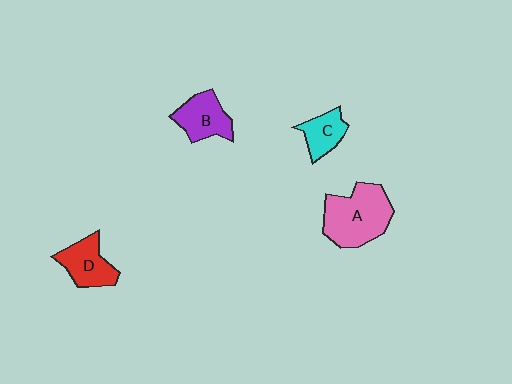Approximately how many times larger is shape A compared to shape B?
Approximately 1.6 times.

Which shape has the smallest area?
Shape C (cyan).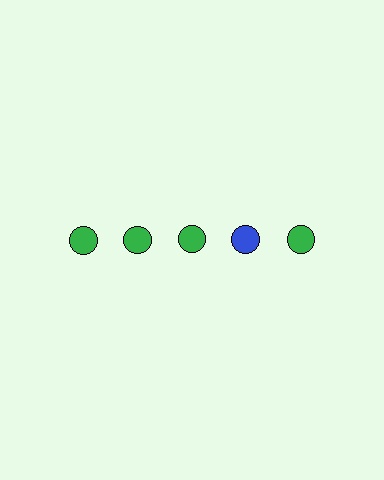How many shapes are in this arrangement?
There are 5 shapes arranged in a grid pattern.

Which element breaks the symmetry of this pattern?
The blue circle in the top row, second from right column breaks the symmetry. All other shapes are green circles.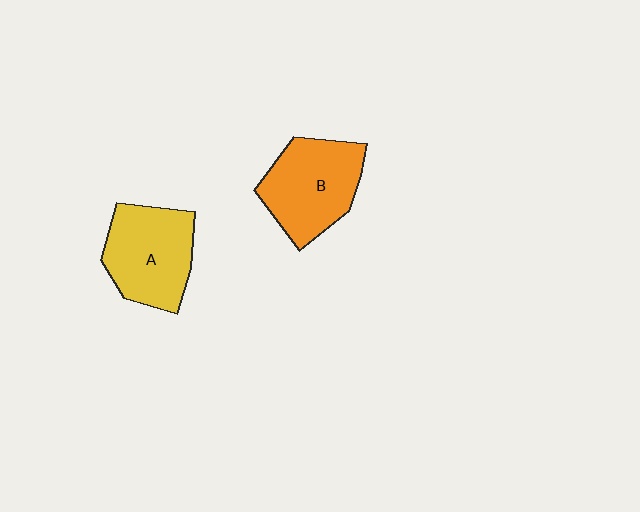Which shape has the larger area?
Shape B (orange).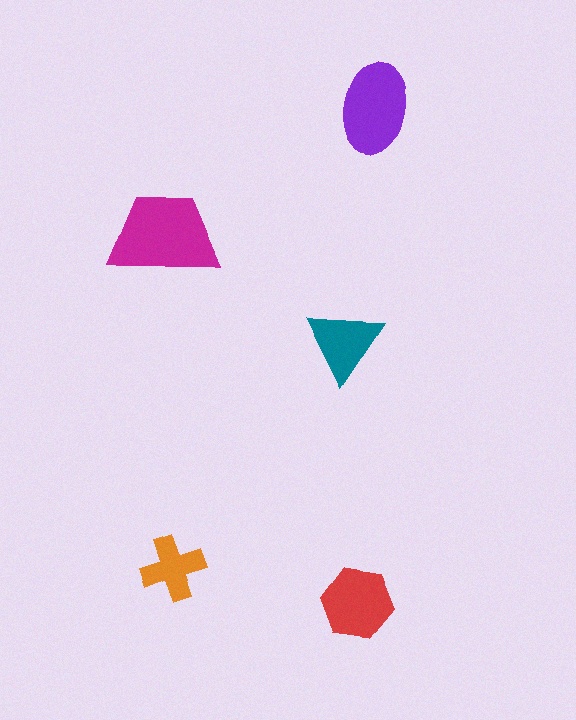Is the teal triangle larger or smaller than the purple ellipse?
Smaller.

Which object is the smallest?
The orange cross.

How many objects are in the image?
There are 5 objects in the image.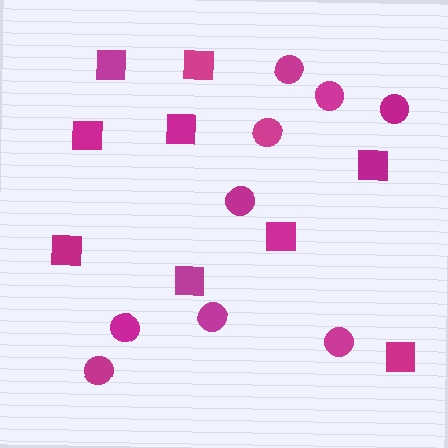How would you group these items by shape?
There are 2 groups: one group of circles (9) and one group of squares (9).